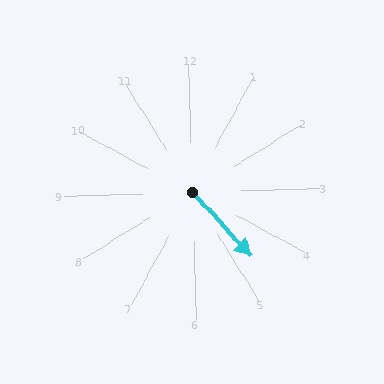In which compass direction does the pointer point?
Southeast.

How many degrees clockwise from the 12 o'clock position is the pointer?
Approximately 139 degrees.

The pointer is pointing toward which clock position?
Roughly 5 o'clock.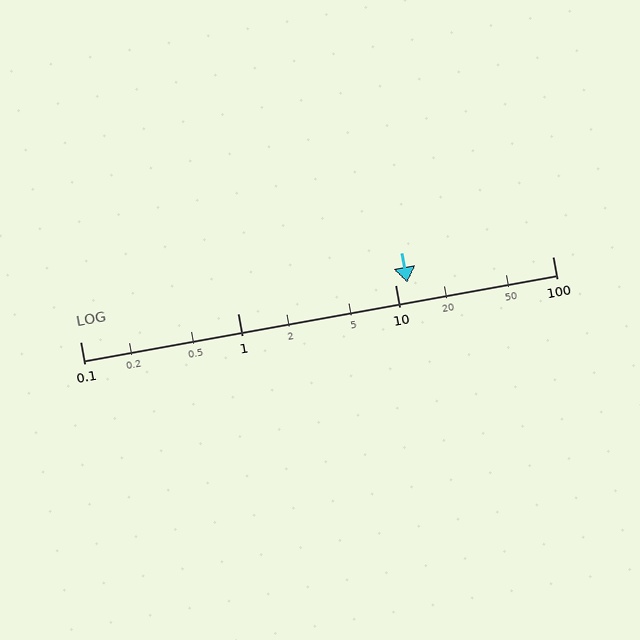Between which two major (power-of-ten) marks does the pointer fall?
The pointer is between 10 and 100.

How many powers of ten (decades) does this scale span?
The scale spans 3 decades, from 0.1 to 100.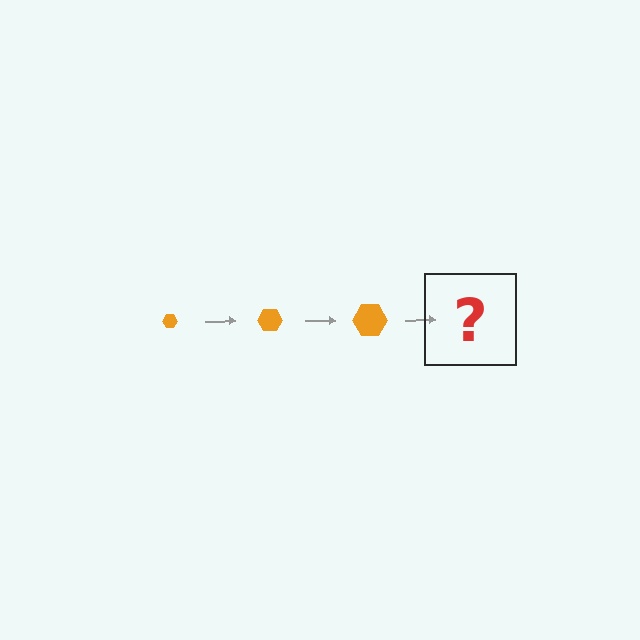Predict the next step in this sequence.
The next step is an orange hexagon, larger than the previous one.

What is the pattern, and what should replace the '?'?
The pattern is that the hexagon gets progressively larger each step. The '?' should be an orange hexagon, larger than the previous one.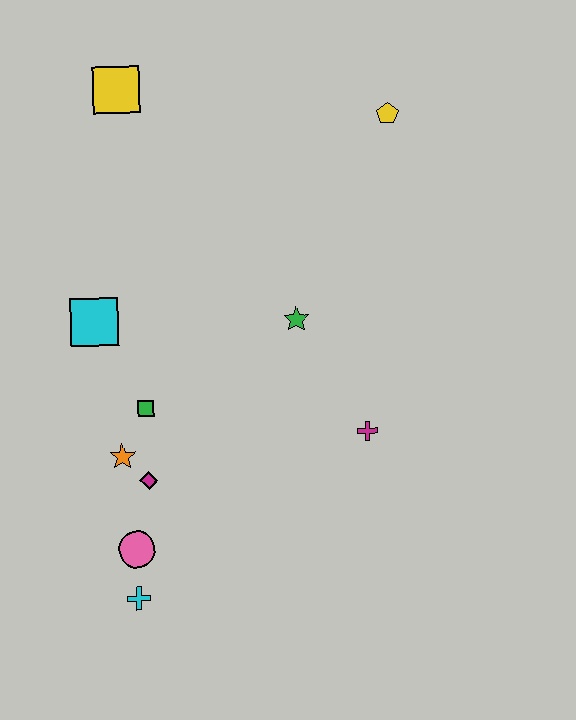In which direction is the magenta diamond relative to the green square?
The magenta diamond is below the green square.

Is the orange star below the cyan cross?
No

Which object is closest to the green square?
The orange star is closest to the green square.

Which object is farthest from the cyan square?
The yellow pentagon is farthest from the cyan square.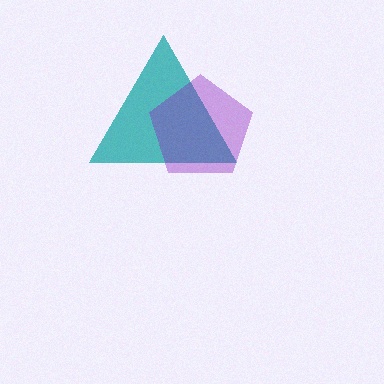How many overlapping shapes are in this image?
There are 2 overlapping shapes in the image.